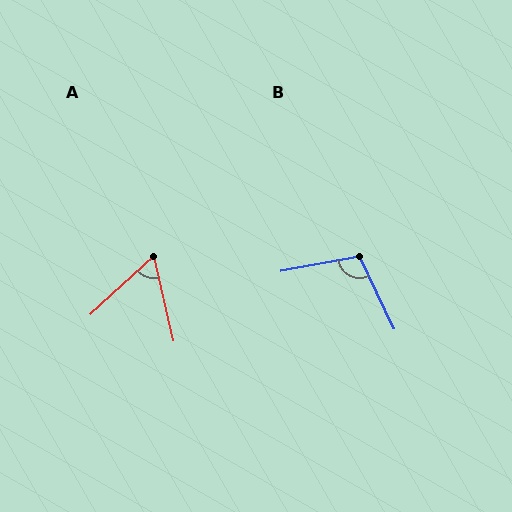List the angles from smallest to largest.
A (60°), B (105°).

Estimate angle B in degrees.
Approximately 105 degrees.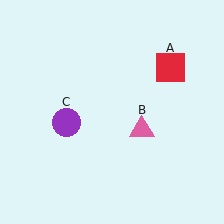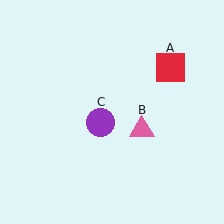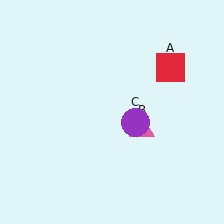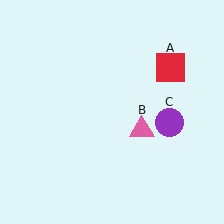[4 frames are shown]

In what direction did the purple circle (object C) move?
The purple circle (object C) moved right.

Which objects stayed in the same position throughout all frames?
Red square (object A) and pink triangle (object B) remained stationary.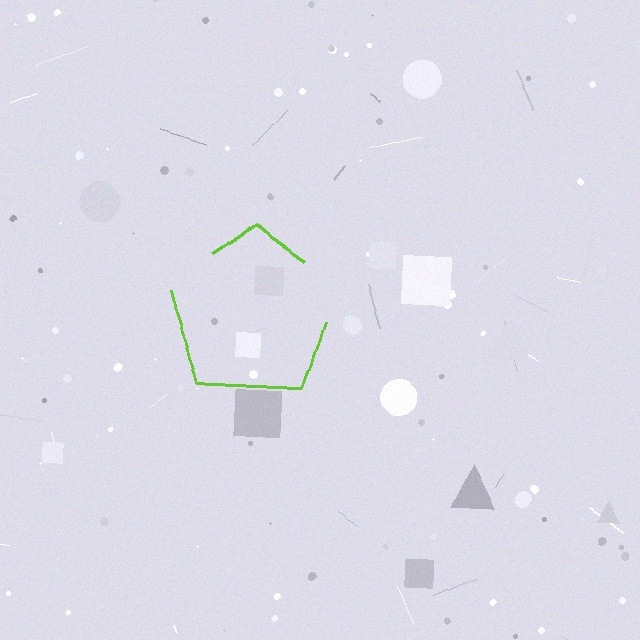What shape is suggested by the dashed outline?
The dashed outline suggests a pentagon.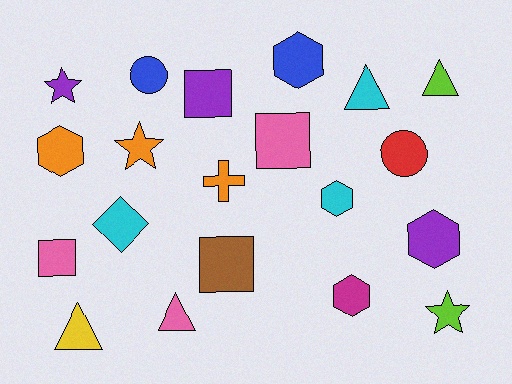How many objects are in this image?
There are 20 objects.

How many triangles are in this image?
There are 4 triangles.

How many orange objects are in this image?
There are 3 orange objects.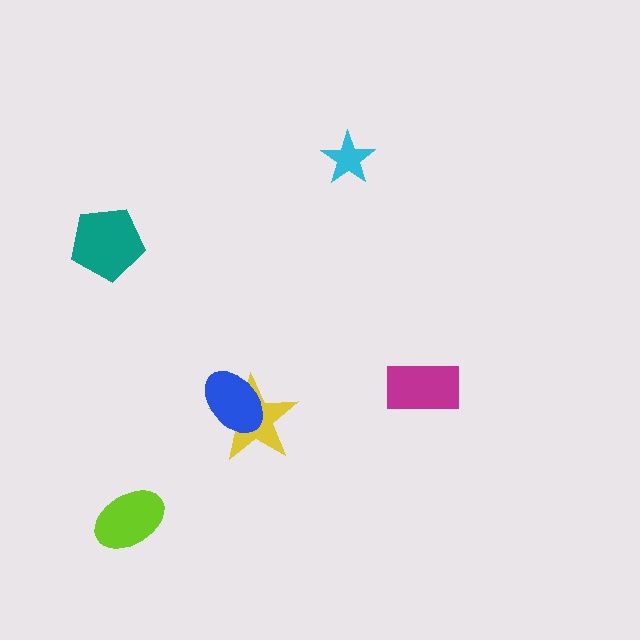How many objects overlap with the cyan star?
0 objects overlap with the cyan star.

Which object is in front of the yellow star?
The blue ellipse is in front of the yellow star.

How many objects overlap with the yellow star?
1 object overlaps with the yellow star.